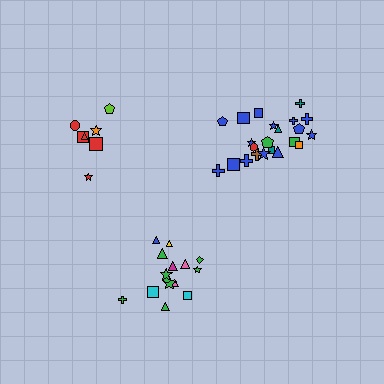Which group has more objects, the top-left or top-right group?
The top-right group.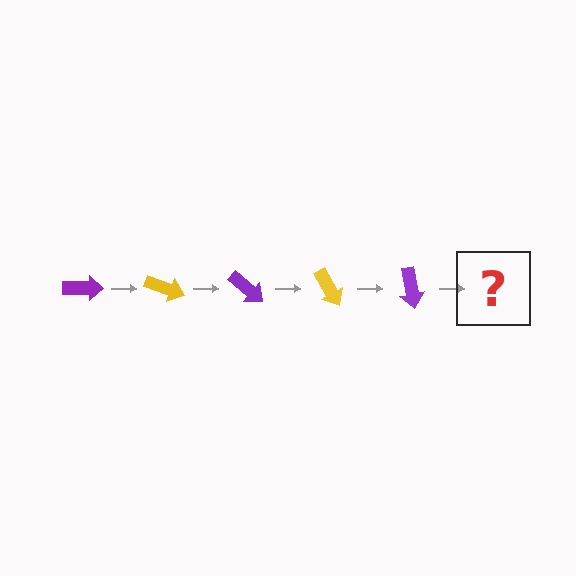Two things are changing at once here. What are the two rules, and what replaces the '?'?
The two rules are that it rotates 20 degrees each step and the color cycles through purple and yellow. The '?' should be a yellow arrow, rotated 100 degrees from the start.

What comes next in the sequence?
The next element should be a yellow arrow, rotated 100 degrees from the start.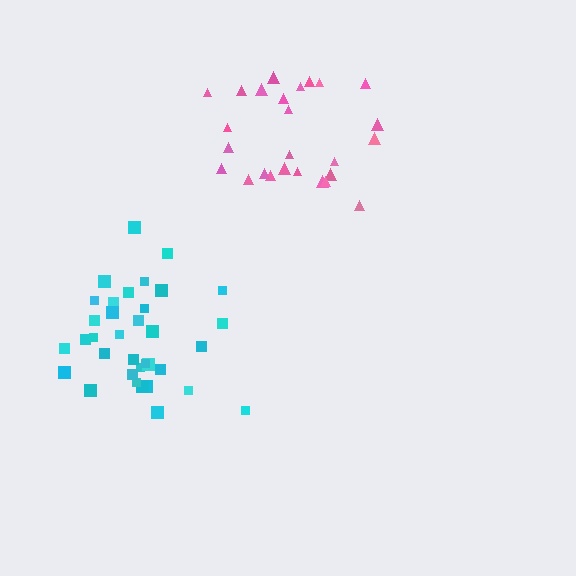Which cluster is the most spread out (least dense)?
Pink.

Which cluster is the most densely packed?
Cyan.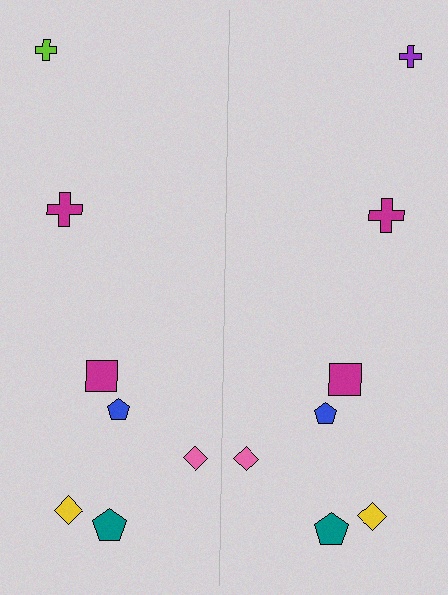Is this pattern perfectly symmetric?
No, the pattern is not perfectly symmetric. The purple cross on the right side breaks the symmetry — its mirror counterpart is lime.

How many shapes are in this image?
There are 14 shapes in this image.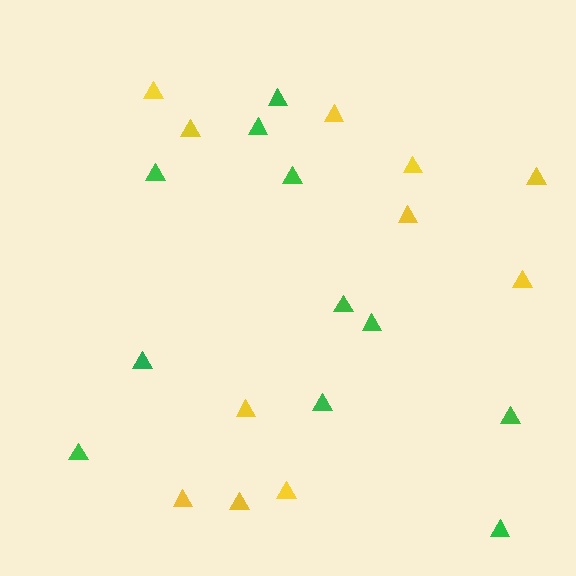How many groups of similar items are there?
There are 2 groups: one group of yellow triangles (11) and one group of green triangles (11).